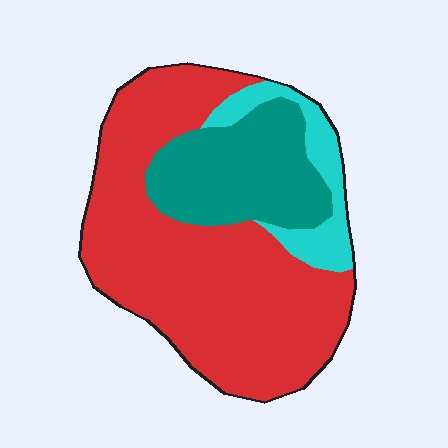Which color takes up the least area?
Cyan, at roughly 10%.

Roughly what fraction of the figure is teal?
Teal takes up about one quarter (1/4) of the figure.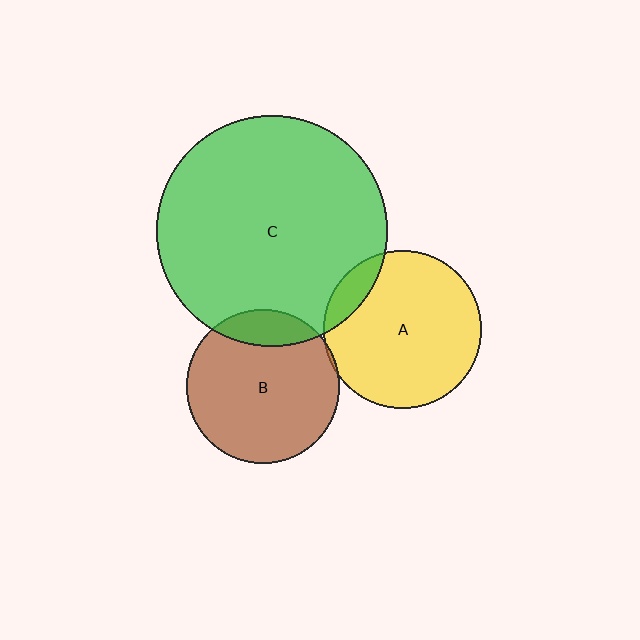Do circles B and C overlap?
Yes.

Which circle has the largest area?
Circle C (green).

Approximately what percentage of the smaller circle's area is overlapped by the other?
Approximately 15%.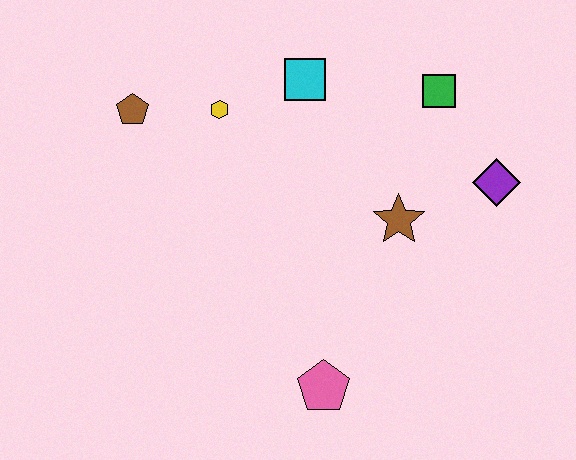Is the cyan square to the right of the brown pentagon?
Yes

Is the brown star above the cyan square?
No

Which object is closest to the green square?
The purple diamond is closest to the green square.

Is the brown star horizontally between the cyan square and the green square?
Yes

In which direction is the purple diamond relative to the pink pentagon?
The purple diamond is above the pink pentagon.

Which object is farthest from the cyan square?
The pink pentagon is farthest from the cyan square.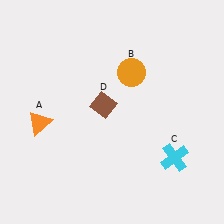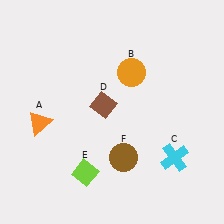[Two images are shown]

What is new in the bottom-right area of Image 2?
A brown circle (F) was added in the bottom-right area of Image 2.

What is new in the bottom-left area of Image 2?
A lime diamond (E) was added in the bottom-left area of Image 2.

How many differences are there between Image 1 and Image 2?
There are 2 differences between the two images.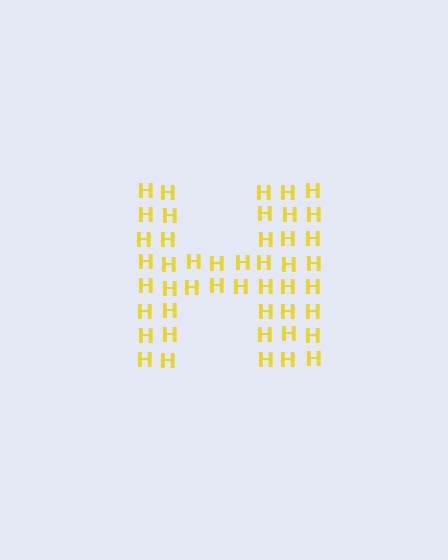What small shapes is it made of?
It is made of small letter H's.